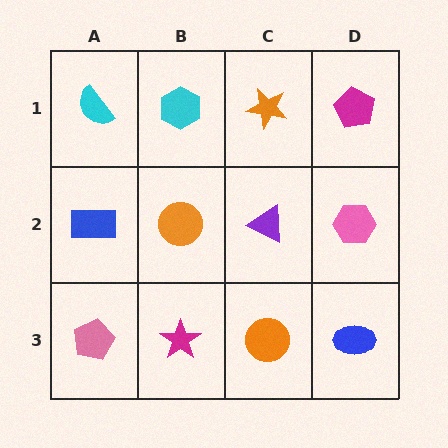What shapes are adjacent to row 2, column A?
A cyan semicircle (row 1, column A), a pink pentagon (row 3, column A), an orange circle (row 2, column B).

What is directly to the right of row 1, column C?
A magenta pentagon.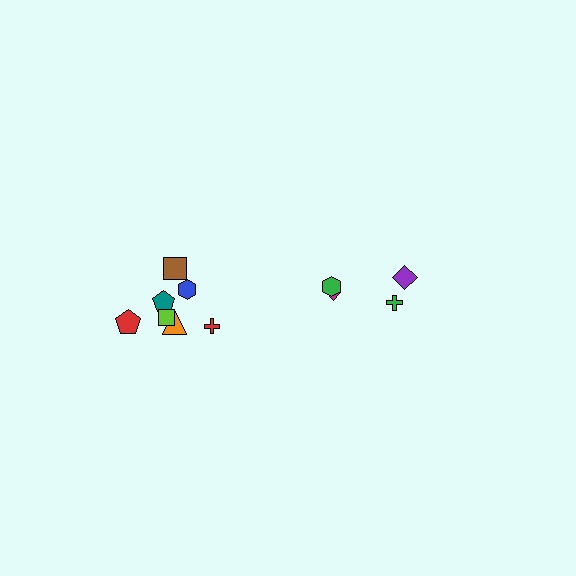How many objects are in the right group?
There are 4 objects.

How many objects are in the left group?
There are 7 objects.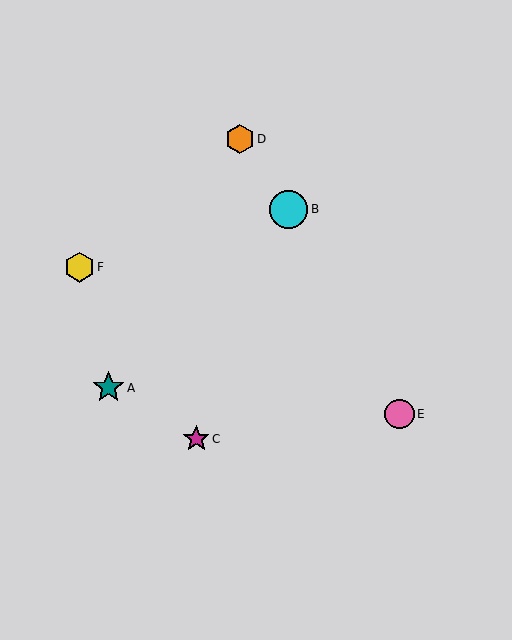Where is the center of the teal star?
The center of the teal star is at (109, 388).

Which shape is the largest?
The cyan circle (labeled B) is the largest.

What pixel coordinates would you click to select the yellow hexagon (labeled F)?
Click at (80, 267) to select the yellow hexagon F.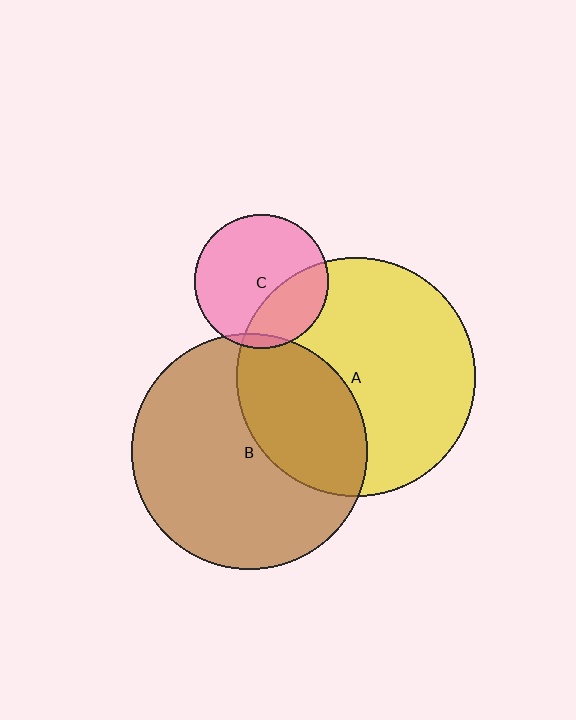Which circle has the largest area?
Circle A (yellow).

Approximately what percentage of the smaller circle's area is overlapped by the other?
Approximately 5%.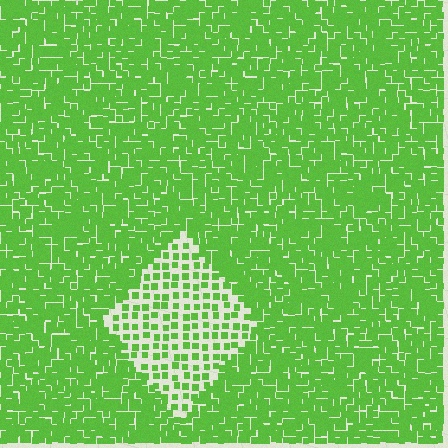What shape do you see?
I see a diamond.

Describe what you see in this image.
The image contains small lime elements arranged at two different densities. A diamond-shaped region is visible where the elements are less densely packed than the surrounding area.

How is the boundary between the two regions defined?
The boundary is defined by a change in element density (approximately 2.4x ratio). All elements are the same color, size, and shape.